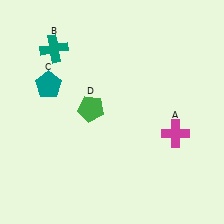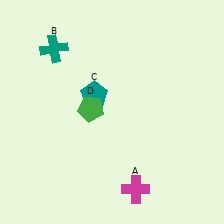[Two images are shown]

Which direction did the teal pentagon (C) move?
The teal pentagon (C) moved right.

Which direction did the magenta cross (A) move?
The magenta cross (A) moved down.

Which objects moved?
The objects that moved are: the magenta cross (A), the teal pentagon (C).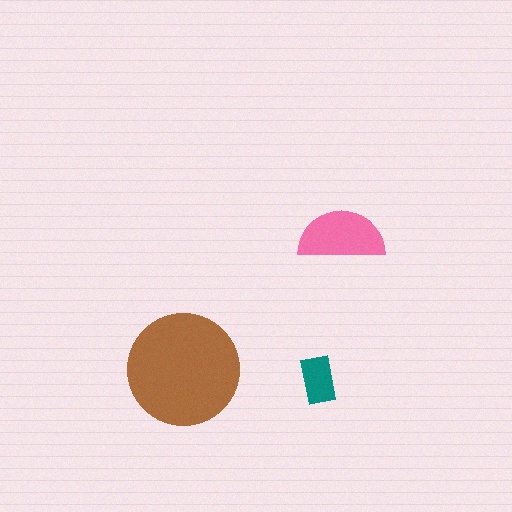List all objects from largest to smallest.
The brown circle, the pink semicircle, the teal rectangle.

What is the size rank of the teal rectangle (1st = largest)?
3rd.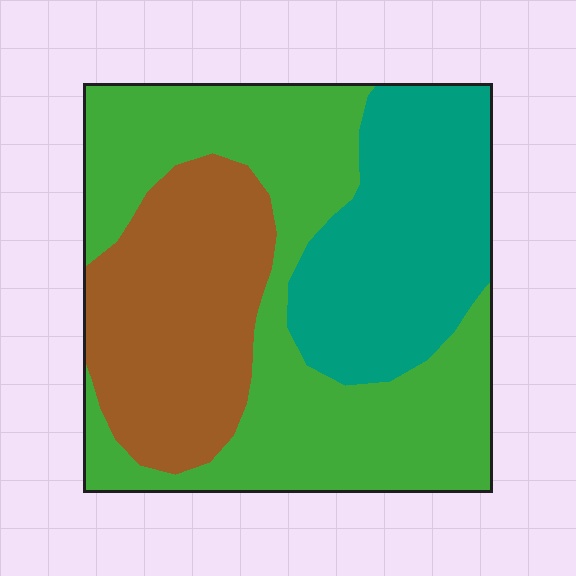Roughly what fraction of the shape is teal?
Teal takes up between a sixth and a third of the shape.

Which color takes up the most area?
Green, at roughly 45%.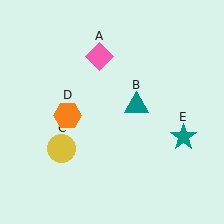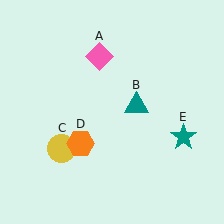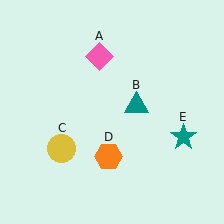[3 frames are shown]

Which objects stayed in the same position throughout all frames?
Pink diamond (object A) and teal triangle (object B) and yellow circle (object C) and teal star (object E) remained stationary.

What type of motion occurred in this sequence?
The orange hexagon (object D) rotated counterclockwise around the center of the scene.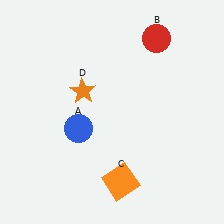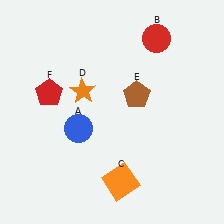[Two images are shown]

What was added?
A brown pentagon (E), a red pentagon (F) were added in Image 2.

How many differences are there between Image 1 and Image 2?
There are 2 differences between the two images.